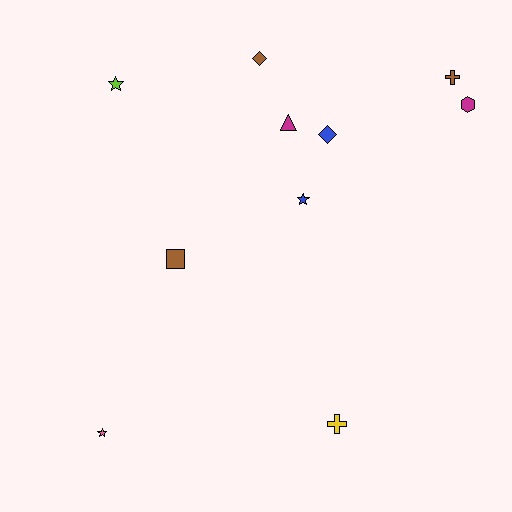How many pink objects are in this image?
There is 1 pink object.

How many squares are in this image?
There is 1 square.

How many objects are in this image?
There are 10 objects.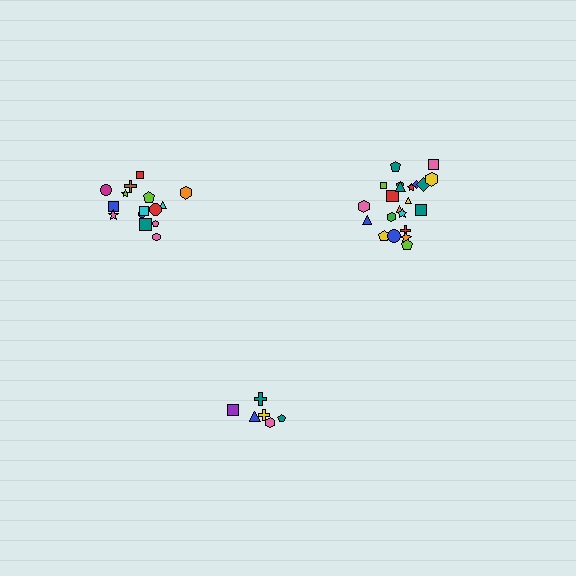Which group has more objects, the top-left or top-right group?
The top-right group.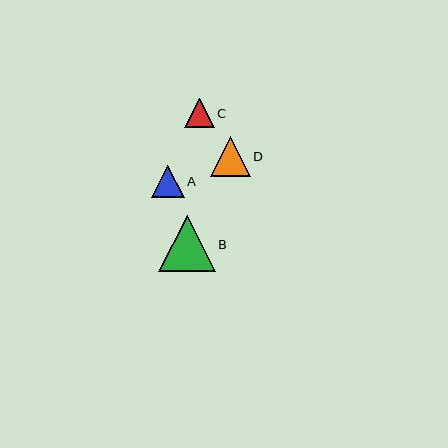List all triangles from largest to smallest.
From largest to smallest: B, D, A, C.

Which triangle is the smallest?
Triangle C is the smallest with a size of approximately 29 pixels.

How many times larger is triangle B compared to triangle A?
Triangle B is approximately 1.7 times the size of triangle A.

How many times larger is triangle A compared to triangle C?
Triangle A is approximately 1.1 times the size of triangle C.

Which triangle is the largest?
Triangle B is the largest with a size of approximately 57 pixels.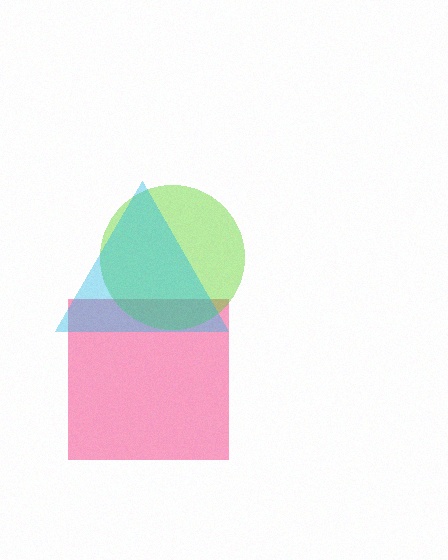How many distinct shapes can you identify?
There are 3 distinct shapes: a pink square, a lime circle, a cyan triangle.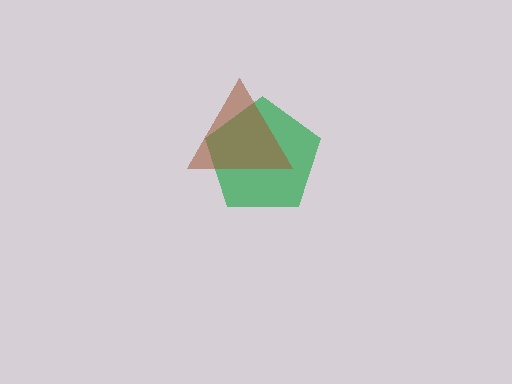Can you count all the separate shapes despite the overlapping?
Yes, there are 2 separate shapes.